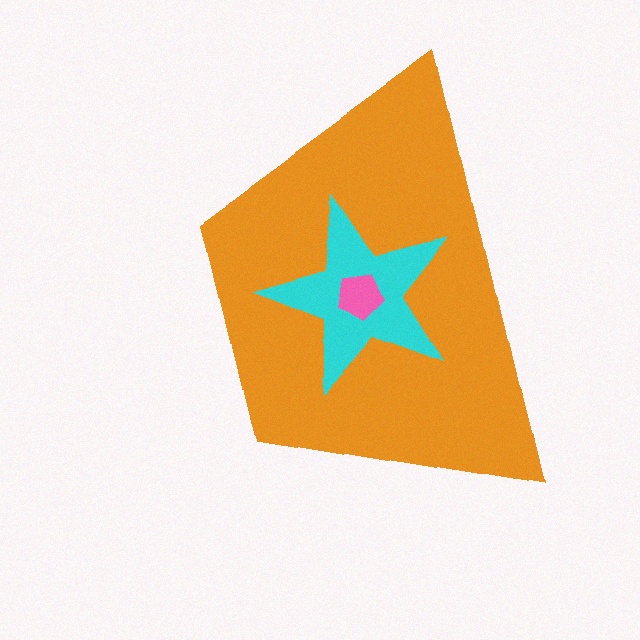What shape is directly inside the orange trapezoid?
The cyan star.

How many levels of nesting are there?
3.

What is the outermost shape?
The orange trapezoid.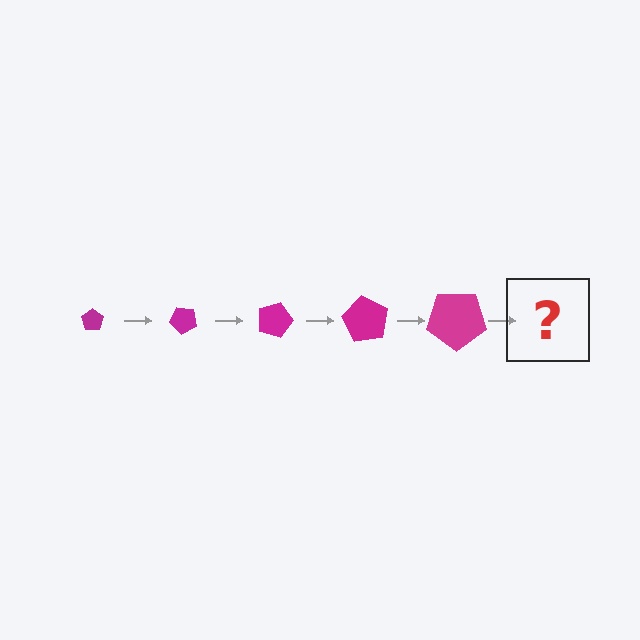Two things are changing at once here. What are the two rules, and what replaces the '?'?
The two rules are that the pentagon grows larger each step and it rotates 45 degrees each step. The '?' should be a pentagon, larger than the previous one and rotated 225 degrees from the start.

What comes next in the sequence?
The next element should be a pentagon, larger than the previous one and rotated 225 degrees from the start.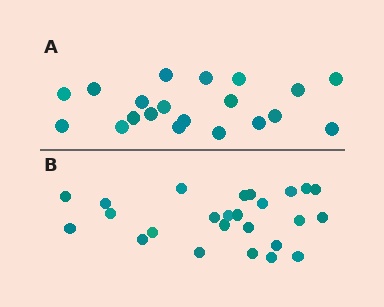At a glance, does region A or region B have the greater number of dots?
Region B (the bottom region) has more dots.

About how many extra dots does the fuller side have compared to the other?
Region B has about 5 more dots than region A.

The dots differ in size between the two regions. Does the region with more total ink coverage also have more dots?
No. Region A has more total ink coverage because its dots are larger, but region B actually contains more individual dots. Total area can be misleading — the number of items is what matters here.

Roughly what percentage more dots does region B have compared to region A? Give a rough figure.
About 25% more.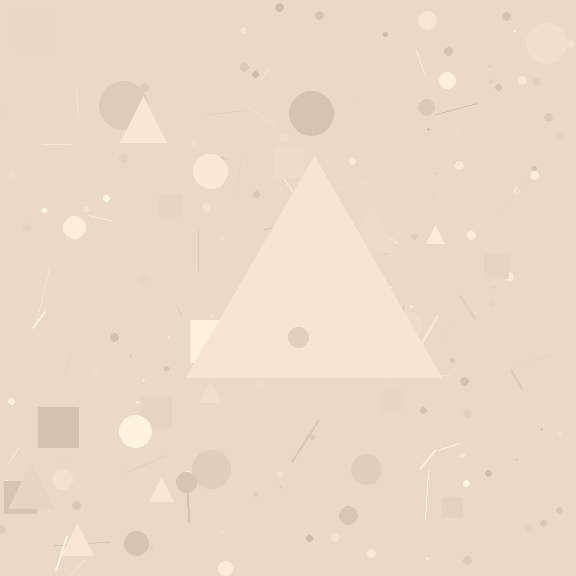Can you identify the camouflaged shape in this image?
The camouflaged shape is a triangle.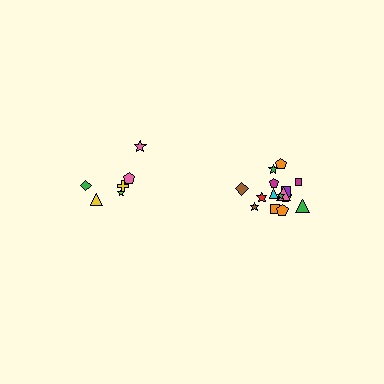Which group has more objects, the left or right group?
The right group.